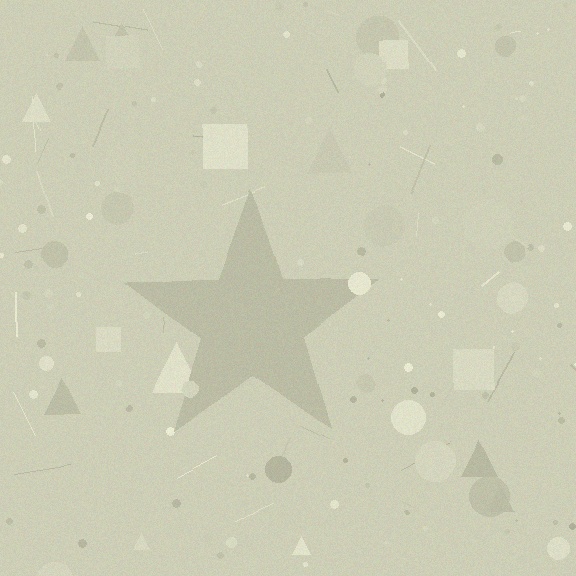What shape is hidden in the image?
A star is hidden in the image.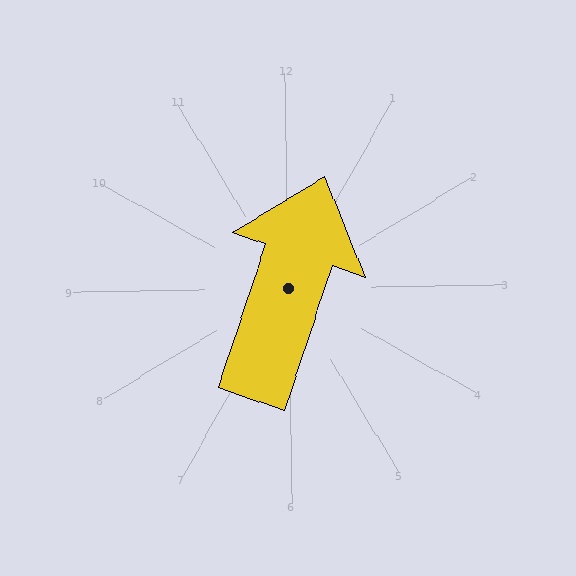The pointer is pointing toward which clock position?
Roughly 1 o'clock.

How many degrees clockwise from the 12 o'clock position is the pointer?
Approximately 19 degrees.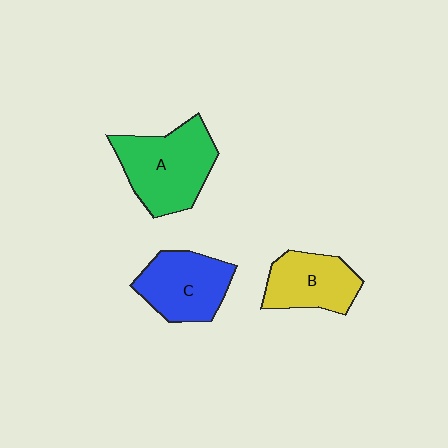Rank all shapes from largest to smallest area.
From largest to smallest: A (green), C (blue), B (yellow).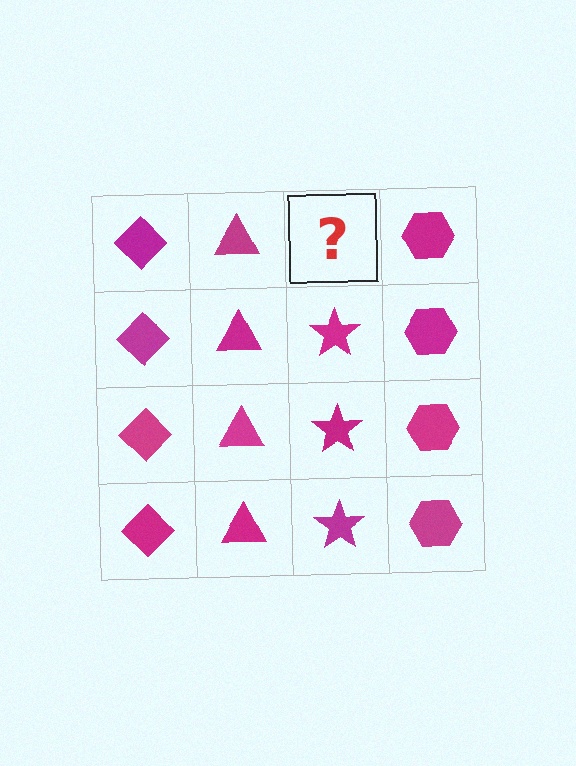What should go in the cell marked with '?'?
The missing cell should contain a magenta star.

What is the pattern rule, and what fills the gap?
The rule is that each column has a consistent shape. The gap should be filled with a magenta star.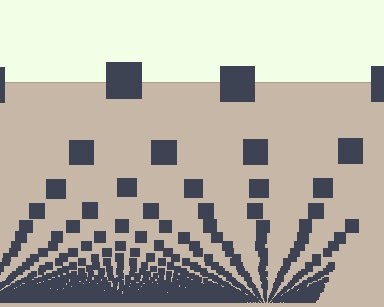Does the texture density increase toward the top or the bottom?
Density increases toward the bottom.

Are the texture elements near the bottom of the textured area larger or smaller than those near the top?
Smaller. The gradient is inverted — elements near the bottom are smaller and denser.